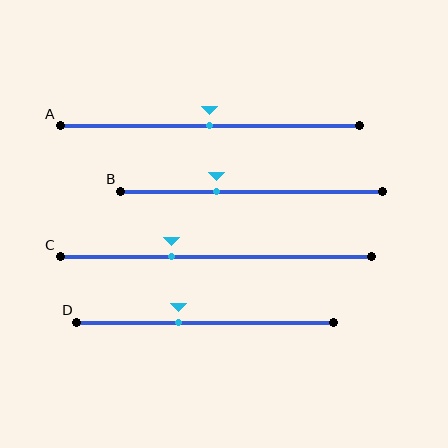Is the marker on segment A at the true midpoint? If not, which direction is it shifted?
Yes, the marker on segment A is at the true midpoint.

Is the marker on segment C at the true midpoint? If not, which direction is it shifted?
No, the marker on segment C is shifted to the left by about 14% of the segment length.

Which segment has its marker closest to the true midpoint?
Segment A has its marker closest to the true midpoint.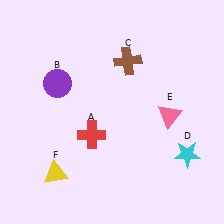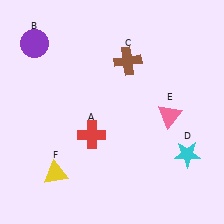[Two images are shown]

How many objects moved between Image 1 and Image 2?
1 object moved between the two images.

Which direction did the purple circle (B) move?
The purple circle (B) moved up.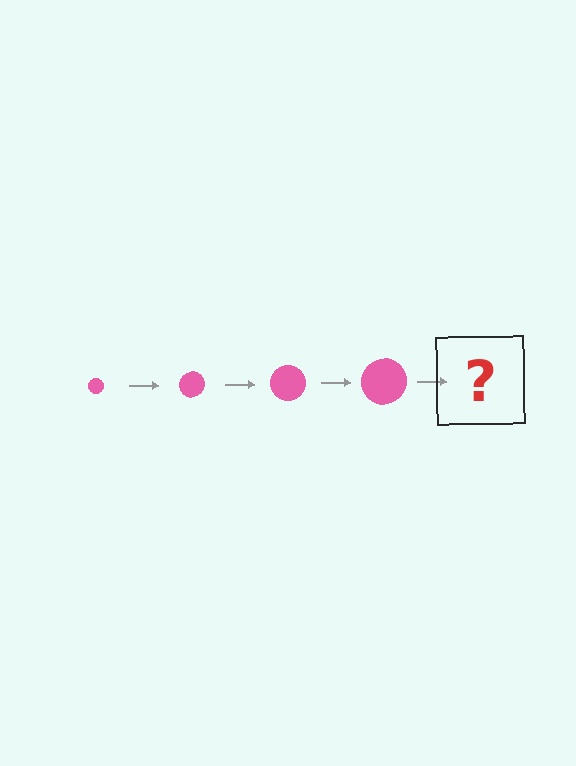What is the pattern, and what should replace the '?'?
The pattern is that the circle gets progressively larger each step. The '?' should be a pink circle, larger than the previous one.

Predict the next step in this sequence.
The next step is a pink circle, larger than the previous one.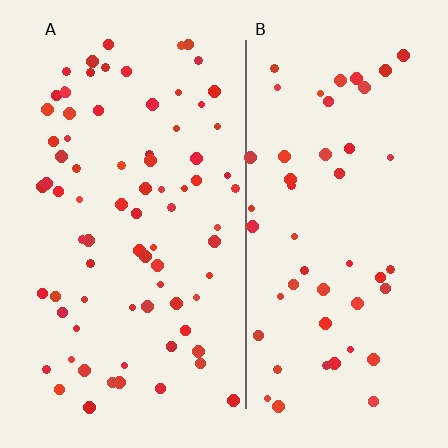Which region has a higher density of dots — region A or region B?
A (the left).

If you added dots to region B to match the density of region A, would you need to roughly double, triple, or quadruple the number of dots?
Approximately double.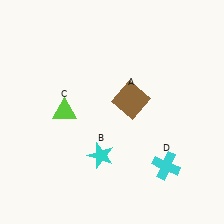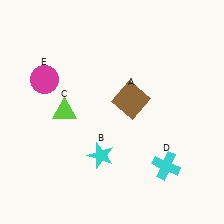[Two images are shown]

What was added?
A magenta circle (E) was added in Image 2.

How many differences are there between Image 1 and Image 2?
There is 1 difference between the two images.